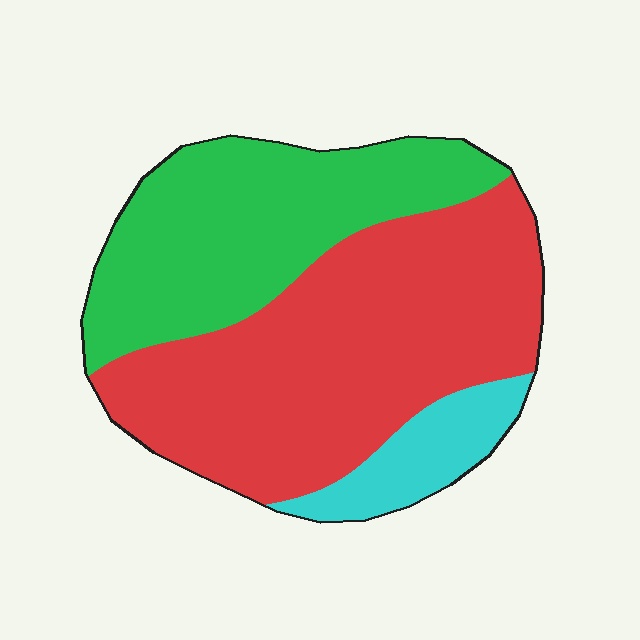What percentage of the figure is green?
Green takes up between a quarter and a half of the figure.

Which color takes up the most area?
Red, at roughly 55%.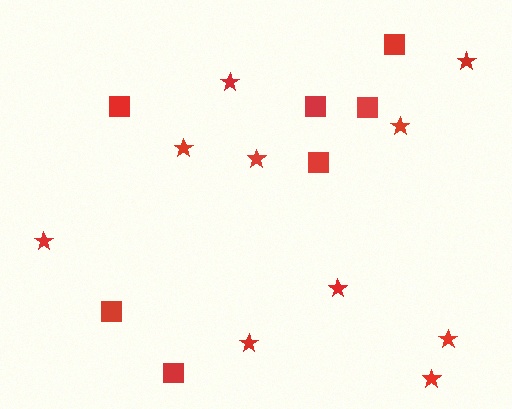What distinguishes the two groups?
There are 2 groups: one group of squares (7) and one group of stars (10).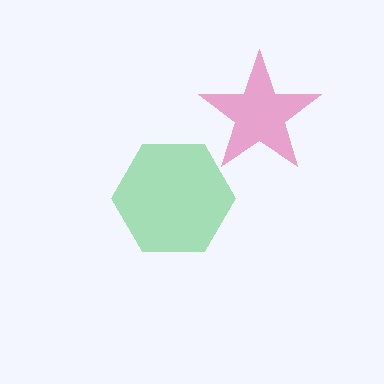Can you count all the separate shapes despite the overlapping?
Yes, there are 2 separate shapes.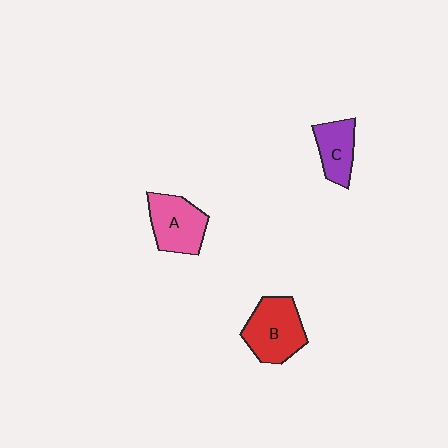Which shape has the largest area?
Shape B (red).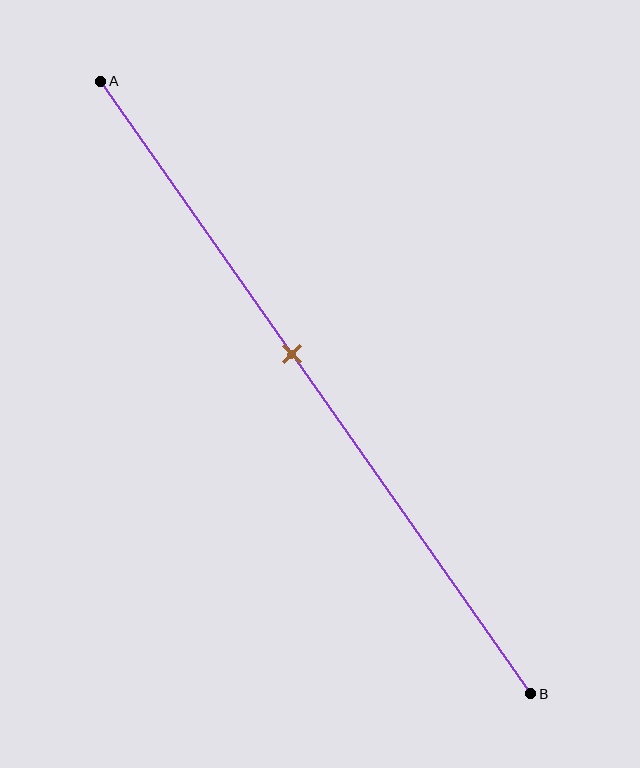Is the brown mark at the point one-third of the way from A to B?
No, the mark is at about 45% from A, not at the 33% one-third point.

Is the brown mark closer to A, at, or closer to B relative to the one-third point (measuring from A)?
The brown mark is closer to point B than the one-third point of segment AB.